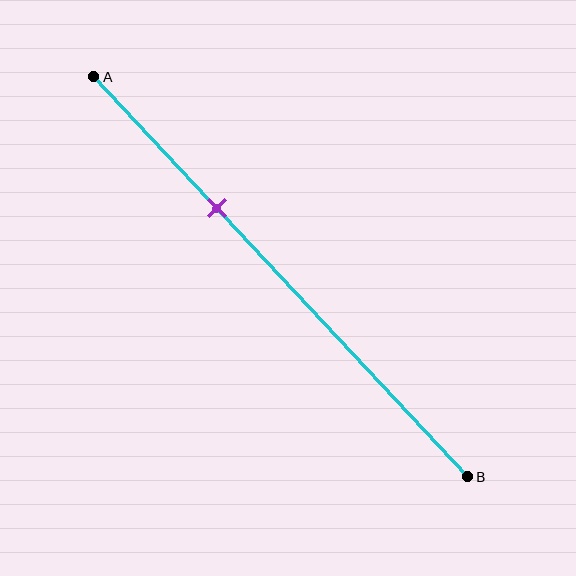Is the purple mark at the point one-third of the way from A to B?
Yes, the mark is approximately at the one-third point.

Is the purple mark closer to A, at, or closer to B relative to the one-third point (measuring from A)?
The purple mark is approximately at the one-third point of segment AB.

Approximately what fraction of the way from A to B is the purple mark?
The purple mark is approximately 35% of the way from A to B.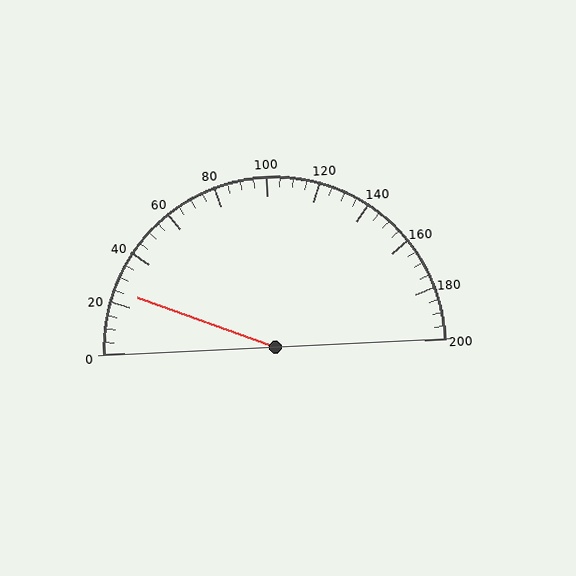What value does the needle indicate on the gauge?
The needle indicates approximately 25.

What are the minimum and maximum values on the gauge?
The gauge ranges from 0 to 200.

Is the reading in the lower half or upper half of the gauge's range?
The reading is in the lower half of the range (0 to 200).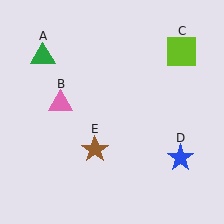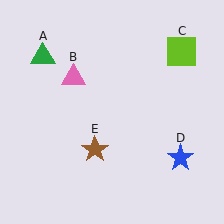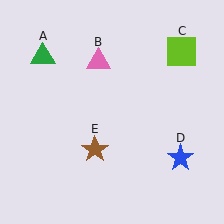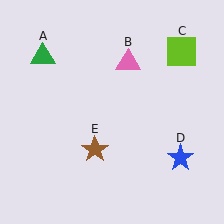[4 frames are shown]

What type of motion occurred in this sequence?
The pink triangle (object B) rotated clockwise around the center of the scene.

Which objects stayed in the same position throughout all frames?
Green triangle (object A) and lime square (object C) and blue star (object D) and brown star (object E) remained stationary.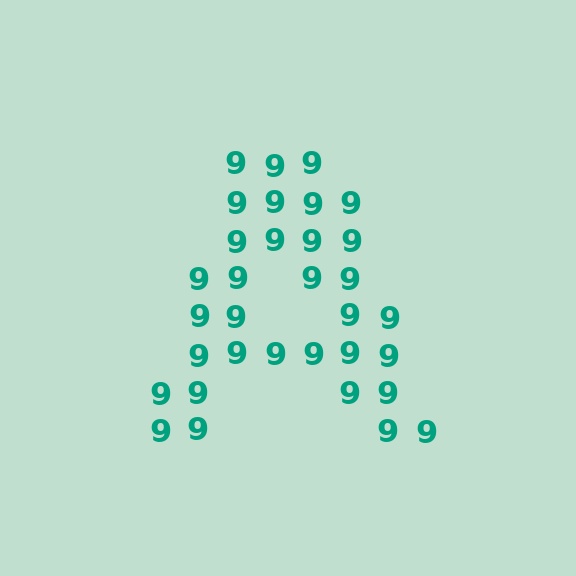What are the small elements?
The small elements are digit 9's.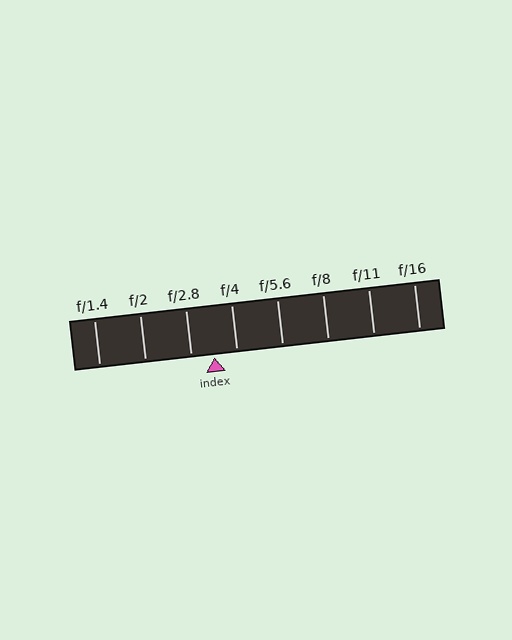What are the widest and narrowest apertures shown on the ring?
The widest aperture shown is f/1.4 and the narrowest is f/16.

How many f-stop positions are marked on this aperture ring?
There are 8 f-stop positions marked.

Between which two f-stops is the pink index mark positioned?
The index mark is between f/2.8 and f/4.